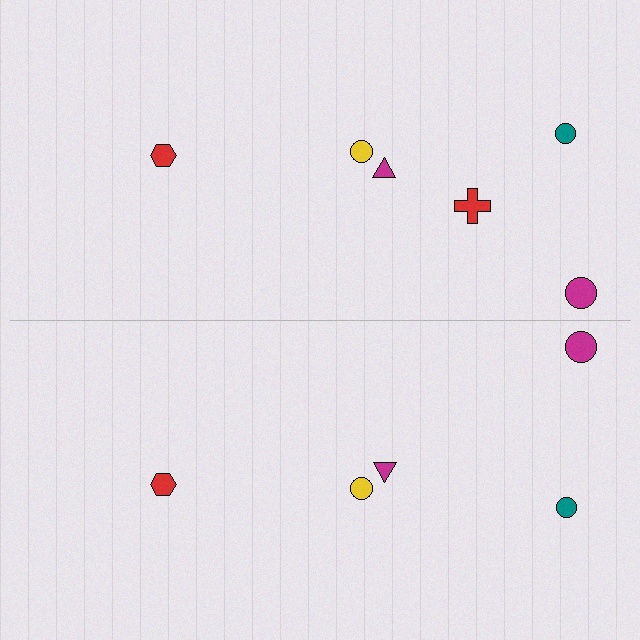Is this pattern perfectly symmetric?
No, the pattern is not perfectly symmetric. A red cross is missing from the bottom side.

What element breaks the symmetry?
A red cross is missing from the bottom side.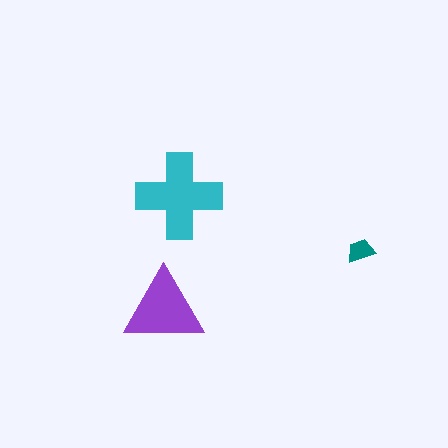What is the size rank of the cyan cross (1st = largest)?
1st.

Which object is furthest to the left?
The purple triangle is leftmost.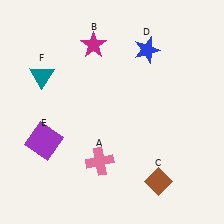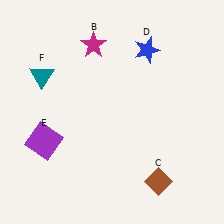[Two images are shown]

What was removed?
The pink cross (A) was removed in Image 2.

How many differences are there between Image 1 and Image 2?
There is 1 difference between the two images.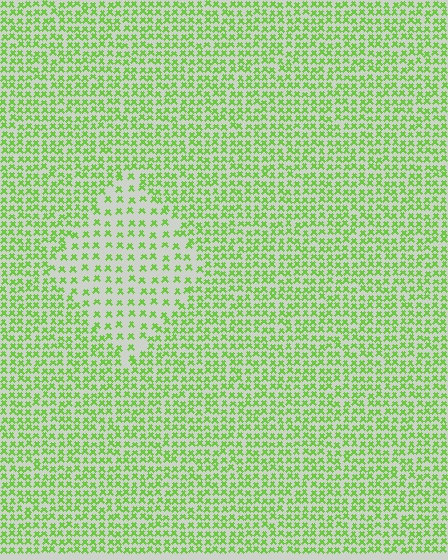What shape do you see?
I see a diamond.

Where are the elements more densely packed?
The elements are more densely packed outside the diamond boundary.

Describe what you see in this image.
The image contains small lime elements arranged at two different densities. A diamond-shaped region is visible where the elements are less densely packed than the surrounding area.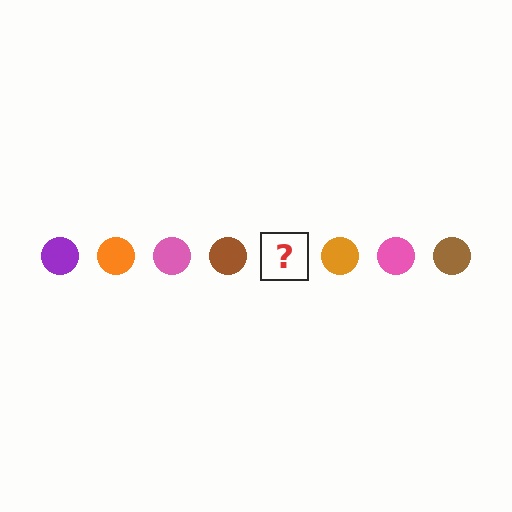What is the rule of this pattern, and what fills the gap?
The rule is that the pattern cycles through purple, orange, pink, brown circles. The gap should be filled with a purple circle.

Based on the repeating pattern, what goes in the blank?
The blank should be a purple circle.